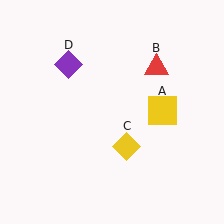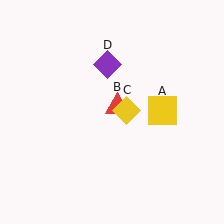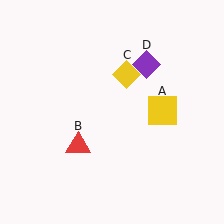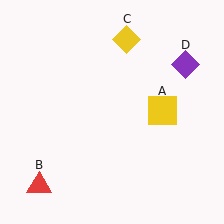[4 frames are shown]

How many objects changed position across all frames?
3 objects changed position: red triangle (object B), yellow diamond (object C), purple diamond (object D).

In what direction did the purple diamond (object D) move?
The purple diamond (object D) moved right.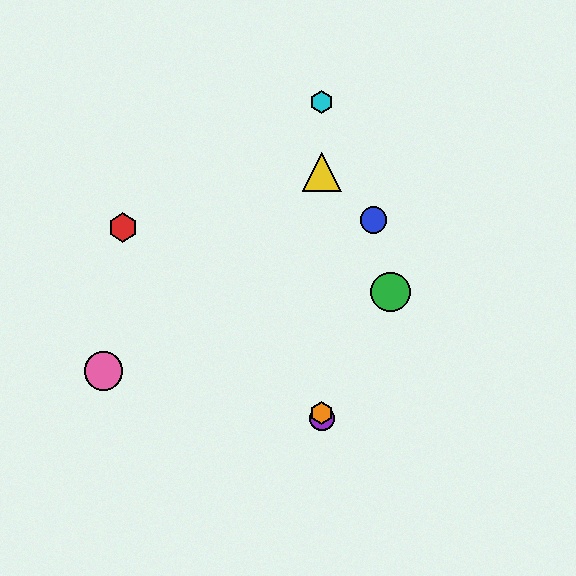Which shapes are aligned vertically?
The yellow triangle, the purple circle, the orange hexagon, the cyan hexagon are aligned vertically.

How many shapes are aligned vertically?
4 shapes (the yellow triangle, the purple circle, the orange hexagon, the cyan hexagon) are aligned vertically.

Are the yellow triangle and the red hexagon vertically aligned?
No, the yellow triangle is at x≈322 and the red hexagon is at x≈123.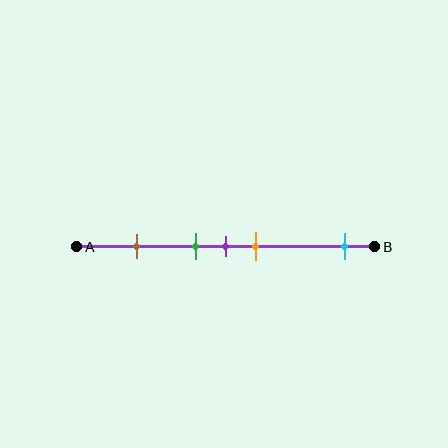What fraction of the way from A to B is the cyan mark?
The cyan mark is approximately 90% (0.9) of the way from A to B.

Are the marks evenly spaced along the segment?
No, the marks are not evenly spaced.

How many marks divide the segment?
There are 5 marks dividing the segment.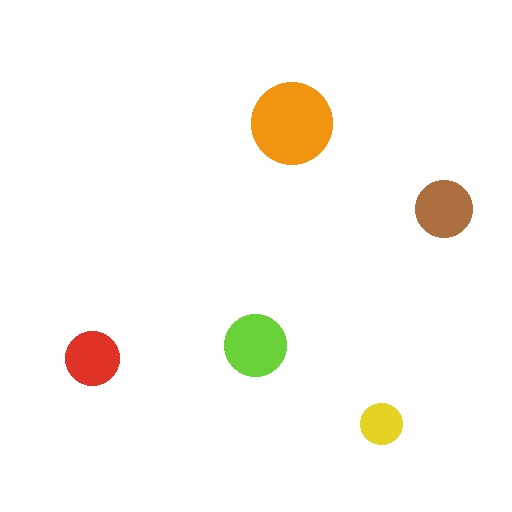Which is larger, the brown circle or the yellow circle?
The brown one.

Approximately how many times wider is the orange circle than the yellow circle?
About 2 times wider.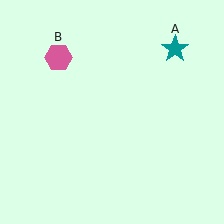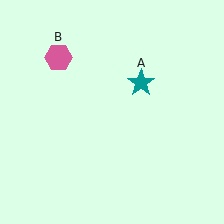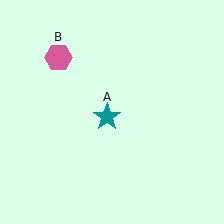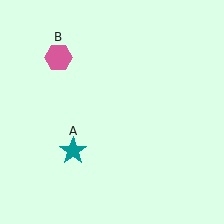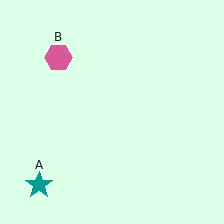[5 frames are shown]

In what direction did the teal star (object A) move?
The teal star (object A) moved down and to the left.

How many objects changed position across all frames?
1 object changed position: teal star (object A).